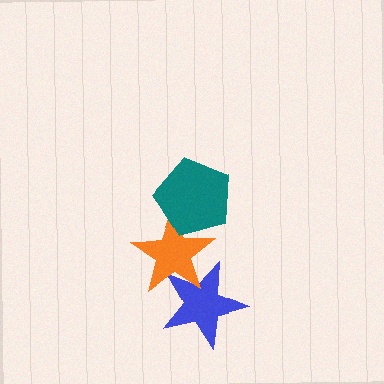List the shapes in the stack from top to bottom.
From top to bottom: the teal pentagon, the orange star, the blue star.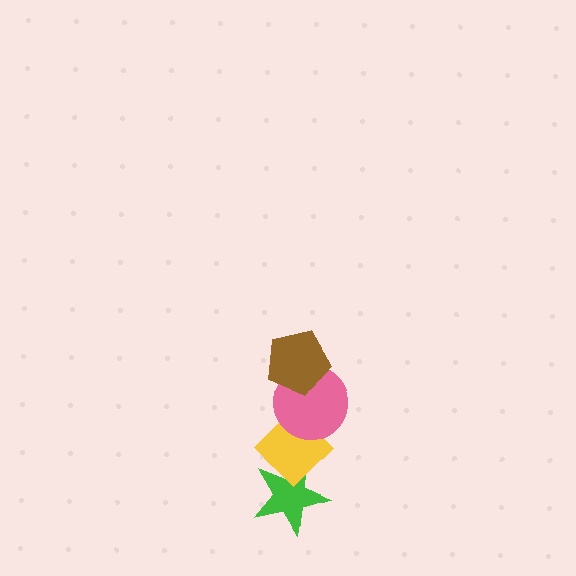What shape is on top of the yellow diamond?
The pink circle is on top of the yellow diamond.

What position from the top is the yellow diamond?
The yellow diamond is 3rd from the top.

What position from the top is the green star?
The green star is 4th from the top.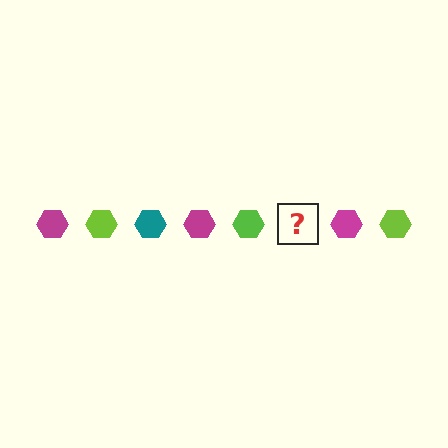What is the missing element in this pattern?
The missing element is a teal hexagon.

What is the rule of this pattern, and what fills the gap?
The rule is that the pattern cycles through magenta, lime, teal hexagons. The gap should be filled with a teal hexagon.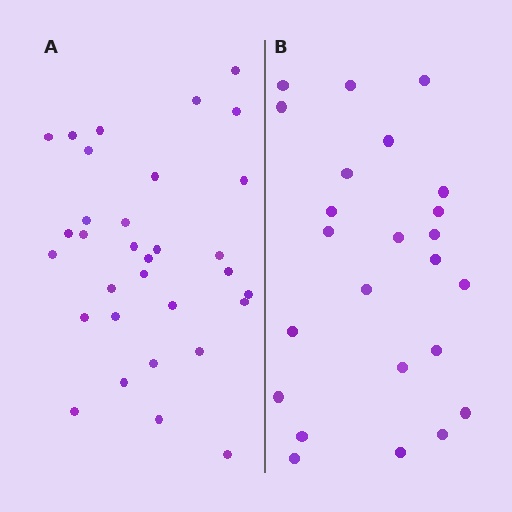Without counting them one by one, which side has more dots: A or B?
Region A (the left region) has more dots.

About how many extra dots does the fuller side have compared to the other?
Region A has roughly 8 or so more dots than region B.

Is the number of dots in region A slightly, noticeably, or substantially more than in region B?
Region A has noticeably more, but not dramatically so. The ratio is roughly 1.3 to 1.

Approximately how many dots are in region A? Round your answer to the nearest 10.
About 30 dots. (The exact count is 32, which rounds to 30.)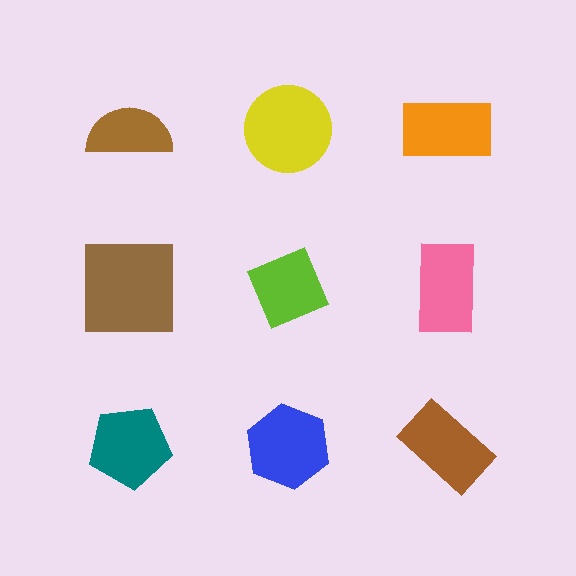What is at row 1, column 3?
An orange rectangle.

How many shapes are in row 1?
3 shapes.